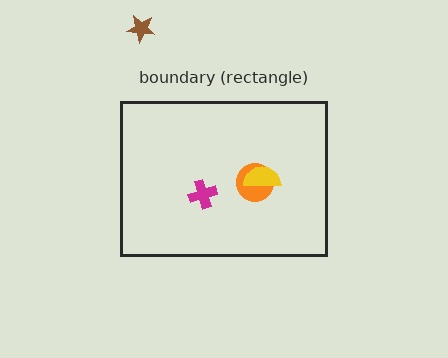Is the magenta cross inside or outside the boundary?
Inside.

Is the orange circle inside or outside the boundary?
Inside.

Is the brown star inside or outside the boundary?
Outside.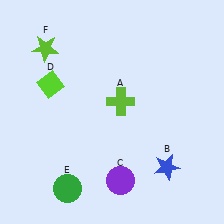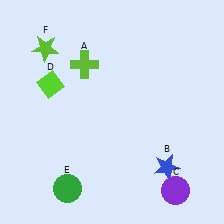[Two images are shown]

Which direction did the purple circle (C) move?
The purple circle (C) moved right.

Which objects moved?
The objects that moved are: the lime cross (A), the purple circle (C).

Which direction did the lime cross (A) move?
The lime cross (A) moved up.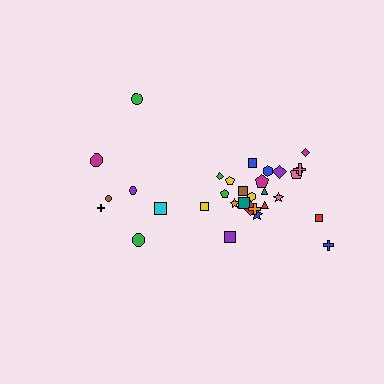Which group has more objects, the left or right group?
The right group.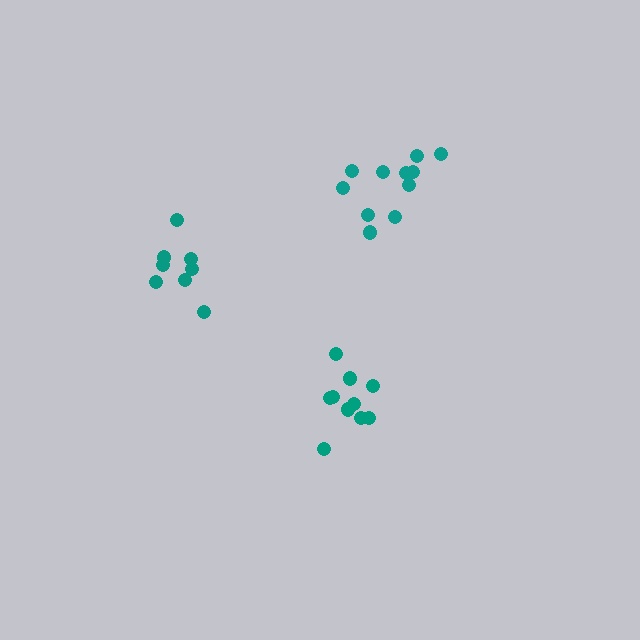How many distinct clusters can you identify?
There are 3 distinct clusters.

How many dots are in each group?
Group 1: 10 dots, Group 2: 8 dots, Group 3: 11 dots (29 total).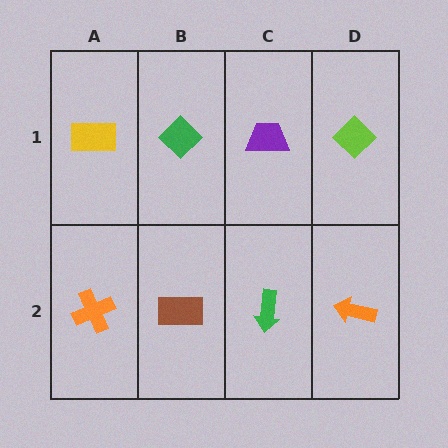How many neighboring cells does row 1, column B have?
3.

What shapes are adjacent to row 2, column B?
A green diamond (row 1, column B), an orange cross (row 2, column A), a green arrow (row 2, column C).